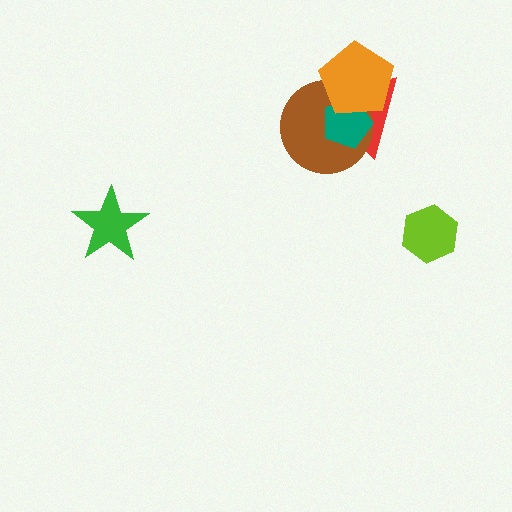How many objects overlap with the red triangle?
3 objects overlap with the red triangle.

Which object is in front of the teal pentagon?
The orange pentagon is in front of the teal pentagon.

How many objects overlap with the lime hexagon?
0 objects overlap with the lime hexagon.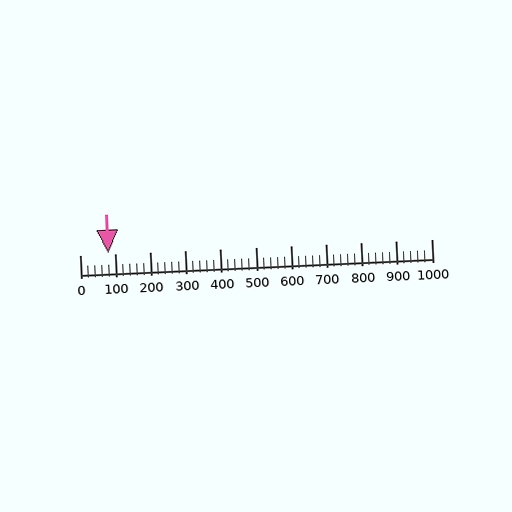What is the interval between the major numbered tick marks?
The major tick marks are spaced 100 units apart.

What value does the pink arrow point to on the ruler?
The pink arrow points to approximately 80.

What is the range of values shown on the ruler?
The ruler shows values from 0 to 1000.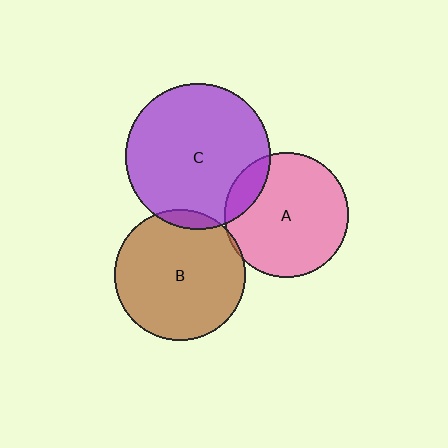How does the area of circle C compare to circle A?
Approximately 1.4 times.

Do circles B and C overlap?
Yes.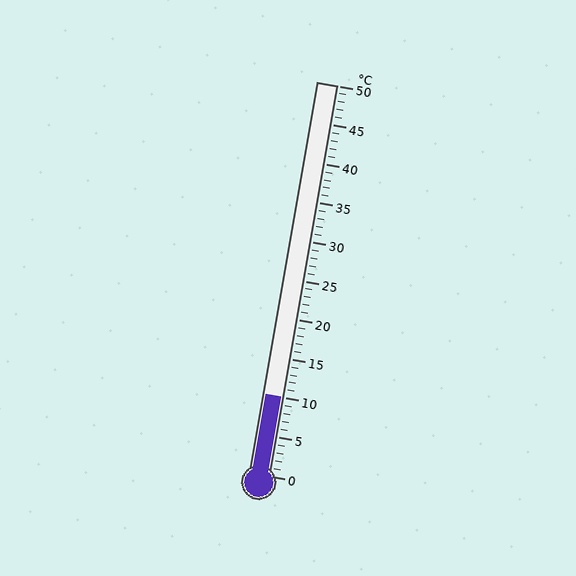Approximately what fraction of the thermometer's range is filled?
The thermometer is filled to approximately 20% of its range.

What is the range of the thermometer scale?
The thermometer scale ranges from 0°C to 50°C.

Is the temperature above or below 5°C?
The temperature is above 5°C.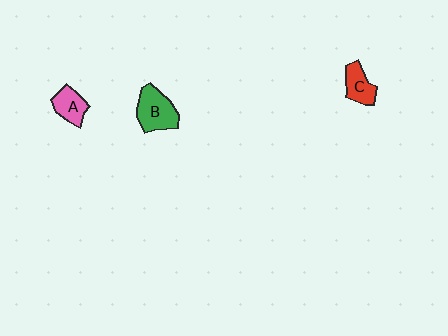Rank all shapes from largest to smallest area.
From largest to smallest: B (green), A (pink), C (red).